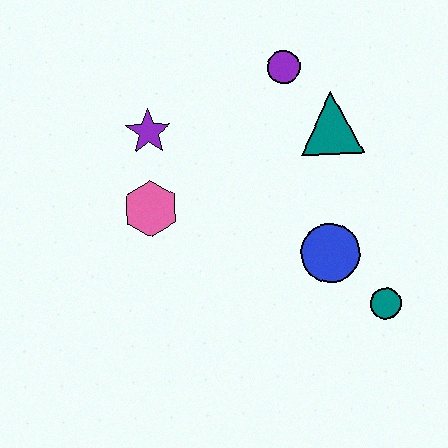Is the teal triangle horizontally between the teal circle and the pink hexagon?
Yes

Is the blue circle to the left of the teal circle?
Yes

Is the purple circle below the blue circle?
No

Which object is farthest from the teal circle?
The purple star is farthest from the teal circle.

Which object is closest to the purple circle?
The teal triangle is closest to the purple circle.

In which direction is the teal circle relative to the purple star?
The teal circle is to the right of the purple star.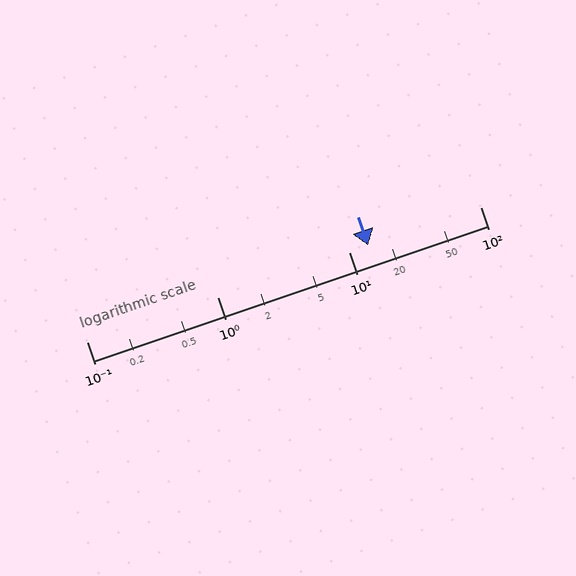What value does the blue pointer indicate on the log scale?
The pointer indicates approximately 14.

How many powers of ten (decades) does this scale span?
The scale spans 3 decades, from 0.1 to 100.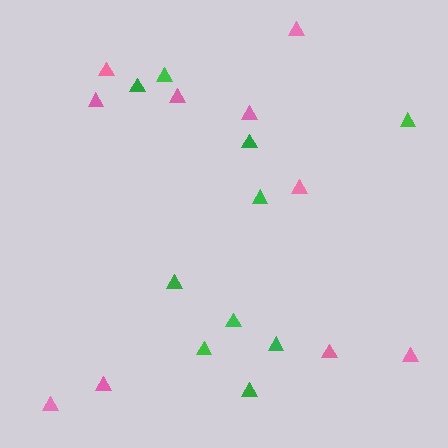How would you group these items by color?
There are 2 groups: one group of green triangles (10) and one group of pink triangles (10).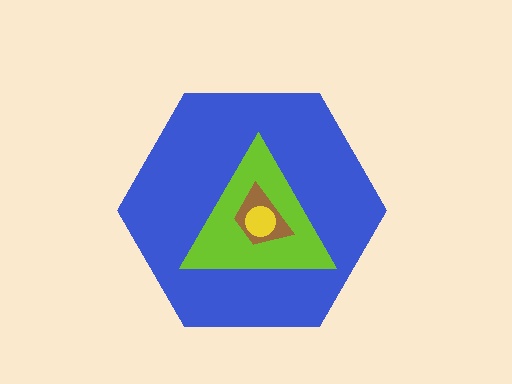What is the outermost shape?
The blue hexagon.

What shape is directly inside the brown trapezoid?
The yellow circle.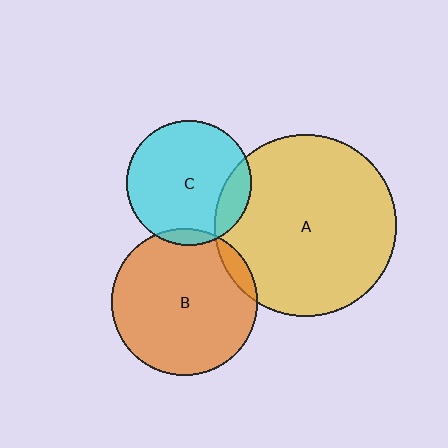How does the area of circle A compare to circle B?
Approximately 1.5 times.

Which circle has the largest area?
Circle A (yellow).